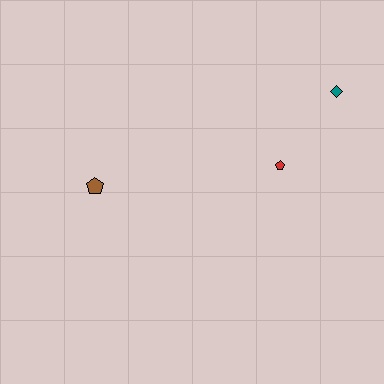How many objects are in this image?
There are 3 objects.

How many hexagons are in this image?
There are no hexagons.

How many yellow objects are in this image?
There are no yellow objects.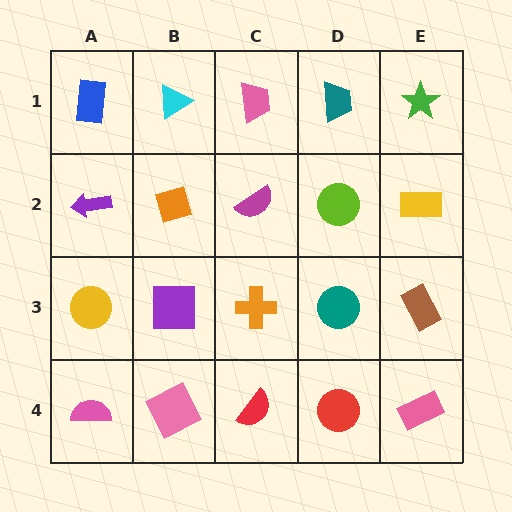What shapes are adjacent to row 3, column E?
A yellow rectangle (row 2, column E), a pink rectangle (row 4, column E), a teal circle (row 3, column D).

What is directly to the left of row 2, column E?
A lime circle.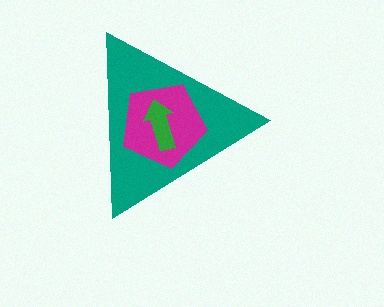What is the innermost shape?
The green arrow.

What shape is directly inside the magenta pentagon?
The green arrow.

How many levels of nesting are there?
3.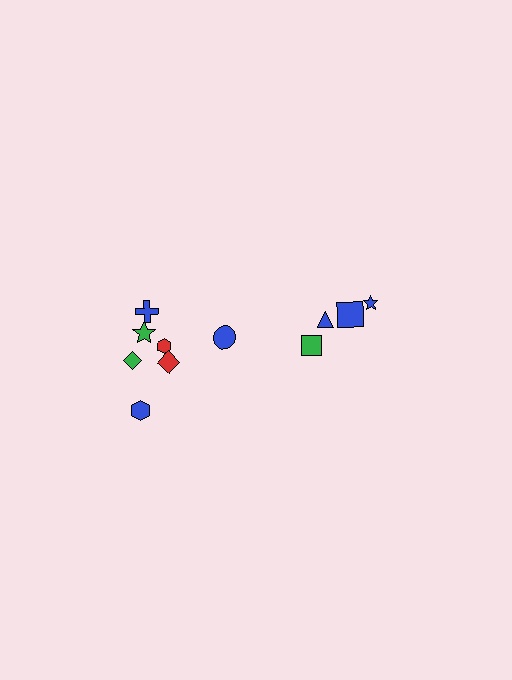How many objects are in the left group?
There are 7 objects.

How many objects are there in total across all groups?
There are 11 objects.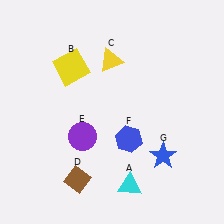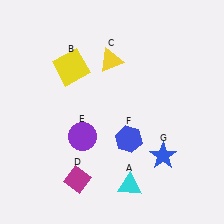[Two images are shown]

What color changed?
The diamond (D) changed from brown in Image 1 to magenta in Image 2.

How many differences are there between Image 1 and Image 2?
There is 1 difference between the two images.